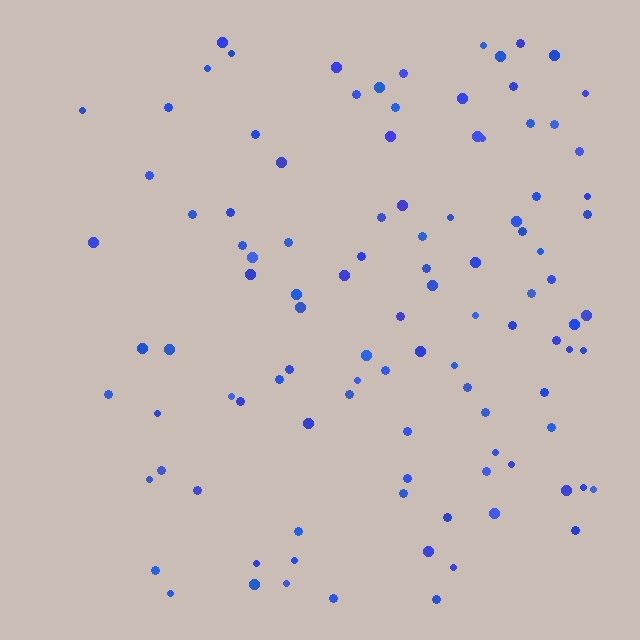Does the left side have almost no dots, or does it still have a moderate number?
Still a moderate number, just noticeably fewer than the right.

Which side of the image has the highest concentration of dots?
The right.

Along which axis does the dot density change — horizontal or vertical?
Horizontal.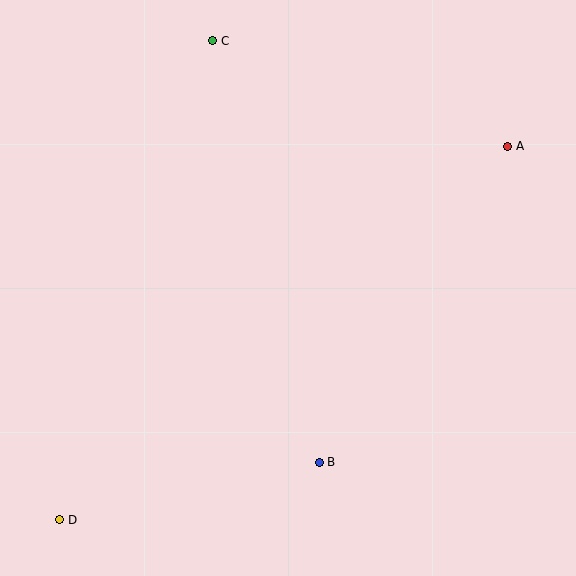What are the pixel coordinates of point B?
Point B is at (319, 462).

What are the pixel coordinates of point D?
Point D is at (60, 520).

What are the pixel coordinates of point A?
Point A is at (508, 146).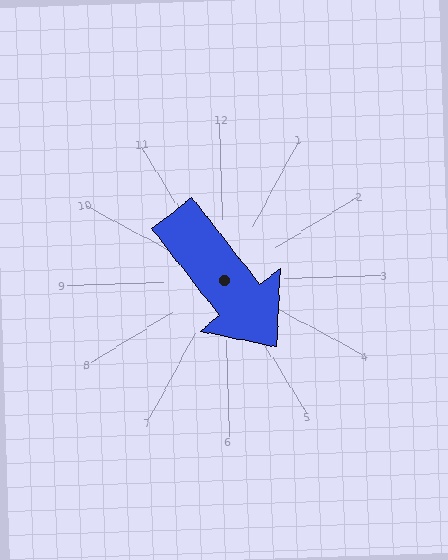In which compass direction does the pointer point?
Southeast.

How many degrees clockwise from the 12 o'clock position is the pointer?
Approximately 144 degrees.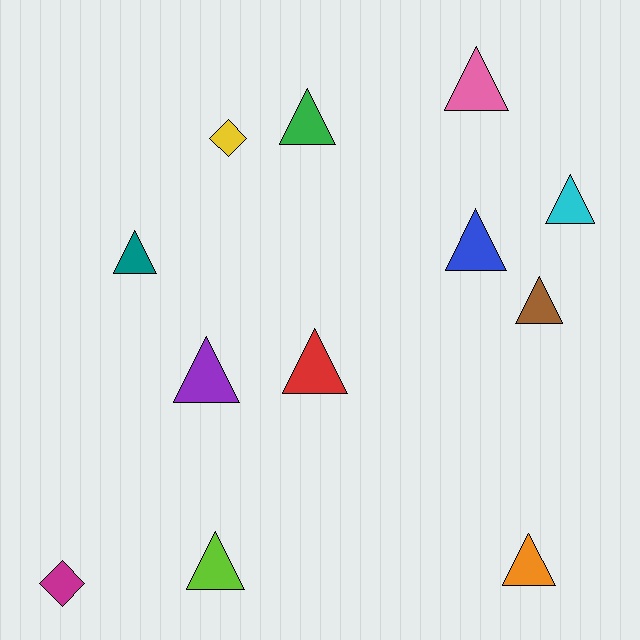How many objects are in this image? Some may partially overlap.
There are 12 objects.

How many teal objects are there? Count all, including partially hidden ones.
There is 1 teal object.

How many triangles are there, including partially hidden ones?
There are 10 triangles.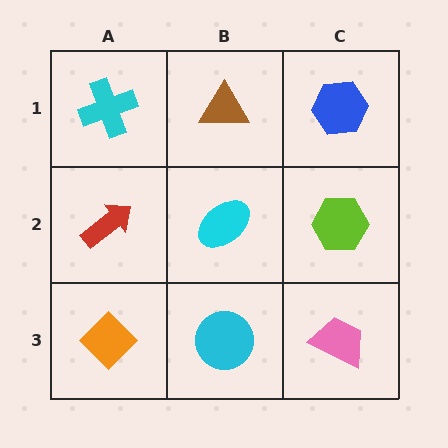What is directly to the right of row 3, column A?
A cyan circle.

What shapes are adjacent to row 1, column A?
A red arrow (row 2, column A), a brown triangle (row 1, column B).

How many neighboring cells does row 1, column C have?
2.